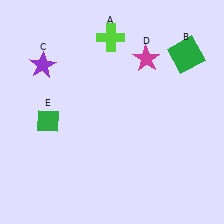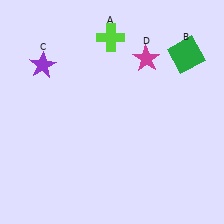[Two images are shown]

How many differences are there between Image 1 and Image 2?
There is 1 difference between the two images.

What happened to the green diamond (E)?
The green diamond (E) was removed in Image 2. It was in the bottom-left area of Image 1.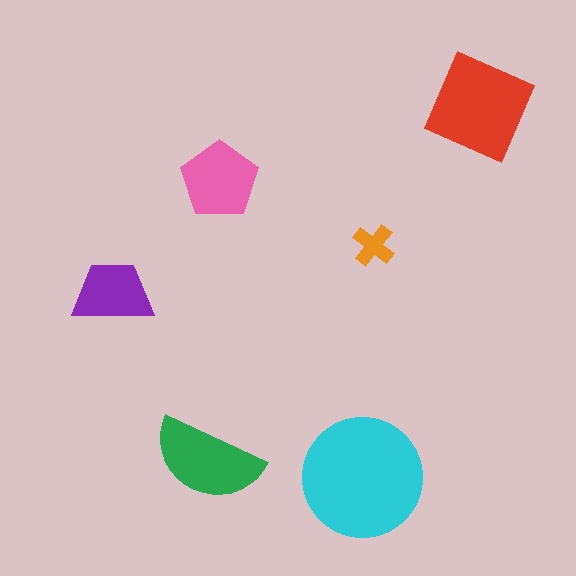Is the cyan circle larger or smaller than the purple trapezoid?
Larger.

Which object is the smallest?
The orange cross.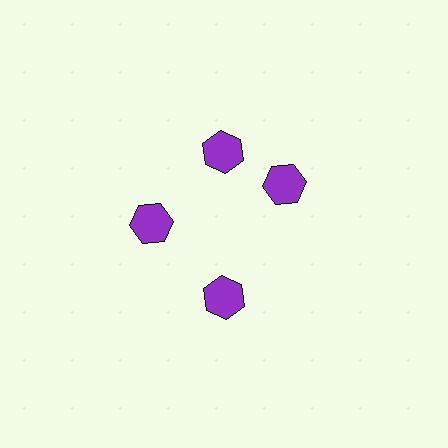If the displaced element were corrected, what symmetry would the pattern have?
It would have 4-fold rotational symmetry — the pattern would map onto itself every 90 degrees.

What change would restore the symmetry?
The symmetry would be restored by rotating it back into even spacing with its neighbors so that all 4 hexagons sit at equal angles and equal distance from the center.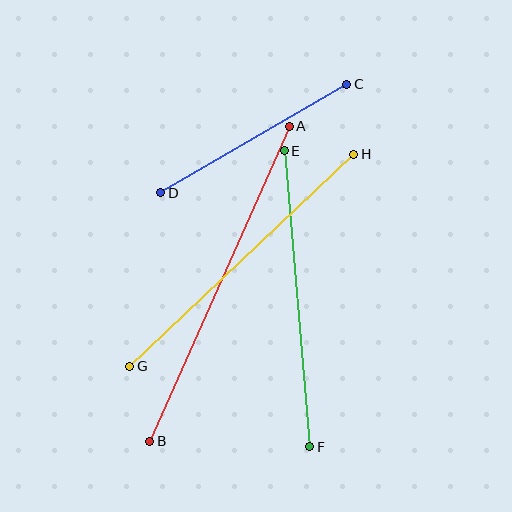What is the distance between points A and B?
The distance is approximately 344 pixels.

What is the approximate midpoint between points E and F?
The midpoint is at approximately (297, 299) pixels.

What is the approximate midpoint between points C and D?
The midpoint is at approximately (254, 139) pixels.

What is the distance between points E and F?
The distance is approximately 297 pixels.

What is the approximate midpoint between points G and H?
The midpoint is at approximately (242, 260) pixels.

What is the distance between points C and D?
The distance is approximately 215 pixels.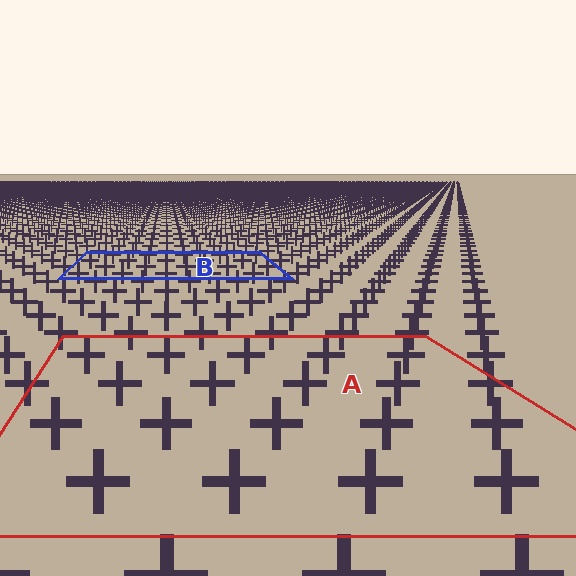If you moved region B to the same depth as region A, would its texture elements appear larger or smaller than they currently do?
They would appear larger. At a closer depth, the same texture elements are projected at a bigger on-screen size.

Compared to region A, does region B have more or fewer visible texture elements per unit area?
Region B has more texture elements per unit area — they are packed more densely because it is farther away.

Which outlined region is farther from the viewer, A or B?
Region B is farther from the viewer — the texture elements inside it appear smaller and more densely packed.